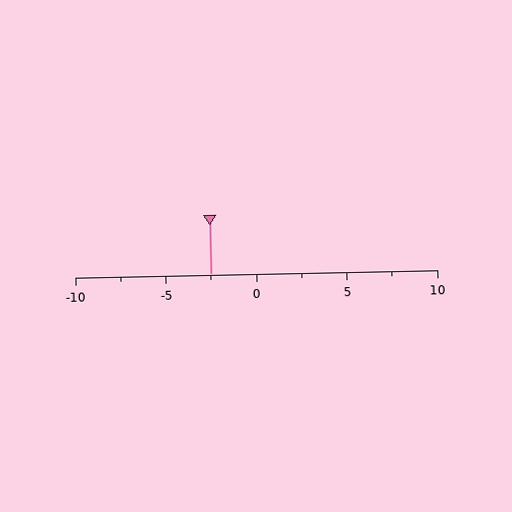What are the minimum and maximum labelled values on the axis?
The axis runs from -10 to 10.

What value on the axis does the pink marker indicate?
The marker indicates approximately -2.5.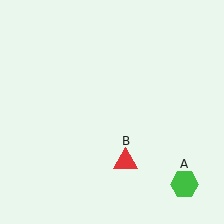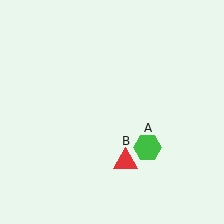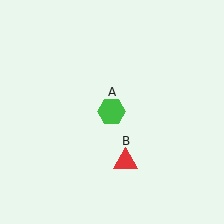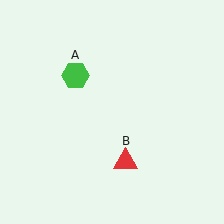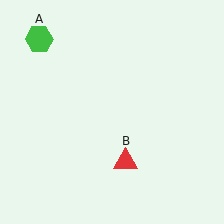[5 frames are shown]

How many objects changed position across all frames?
1 object changed position: green hexagon (object A).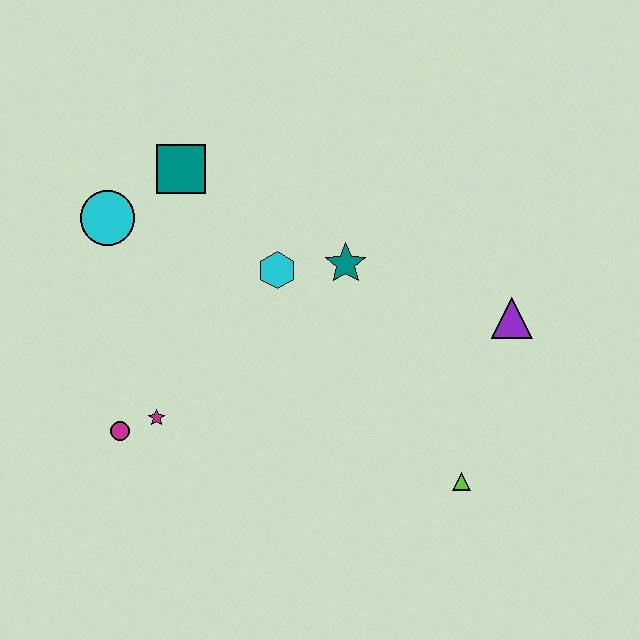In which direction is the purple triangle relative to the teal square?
The purple triangle is to the right of the teal square.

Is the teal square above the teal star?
Yes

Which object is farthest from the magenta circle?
The purple triangle is farthest from the magenta circle.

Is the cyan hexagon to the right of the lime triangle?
No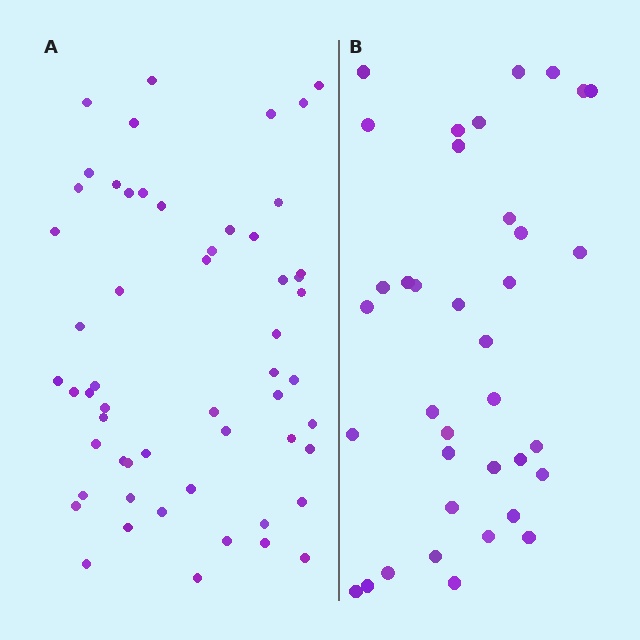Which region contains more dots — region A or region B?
Region A (the left region) has more dots.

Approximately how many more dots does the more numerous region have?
Region A has approximately 20 more dots than region B.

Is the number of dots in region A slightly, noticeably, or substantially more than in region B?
Region A has substantially more. The ratio is roughly 1.5 to 1.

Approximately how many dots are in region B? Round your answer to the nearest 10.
About 40 dots. (The exact count is 37, which rounds to 40.)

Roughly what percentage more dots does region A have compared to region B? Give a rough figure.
About 50% more.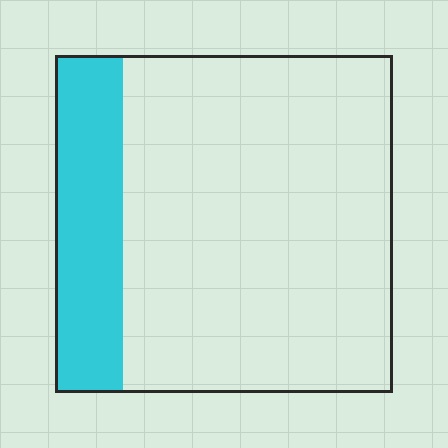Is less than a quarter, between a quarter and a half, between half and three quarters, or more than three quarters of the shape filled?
Less than a quarter.